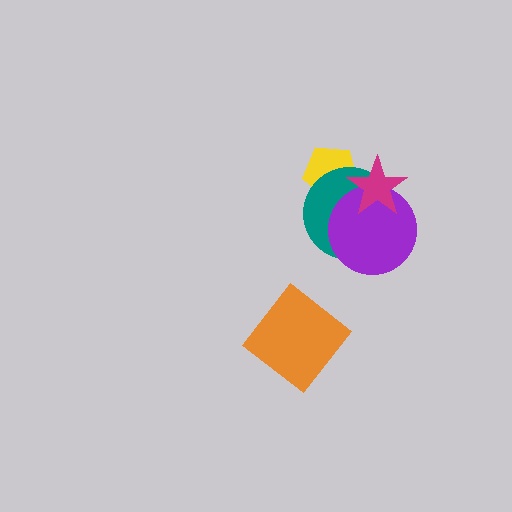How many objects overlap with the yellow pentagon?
2 objects overlap with the yellow pentagon.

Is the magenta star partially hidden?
No, no other shape covers it.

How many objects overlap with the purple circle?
2 objects overlap with the purple circle.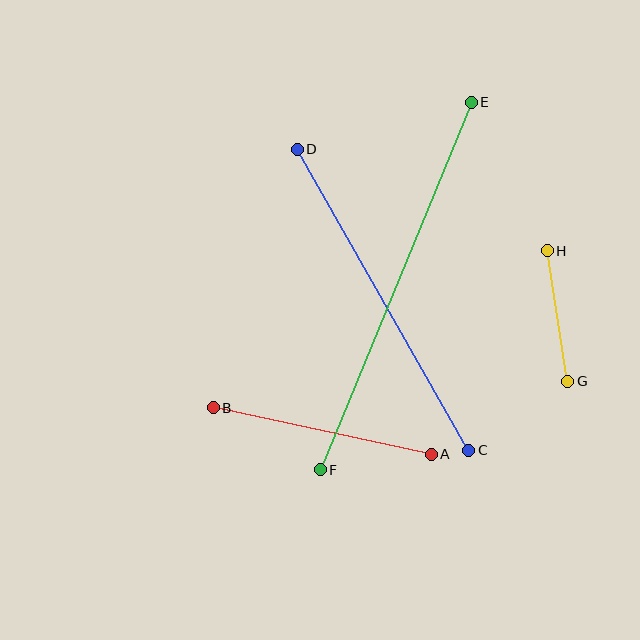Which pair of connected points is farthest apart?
Points E and F are farthest apart.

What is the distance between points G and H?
The distance is approximately 132 pixels.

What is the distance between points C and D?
The distance is approximately 347 pixels.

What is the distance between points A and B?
The distance is approximately 223 pixels.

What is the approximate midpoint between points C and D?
The midpoint is at approximately (383, 300) pixels.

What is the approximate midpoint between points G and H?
The midpoint is at approximately (557, 316) pixels.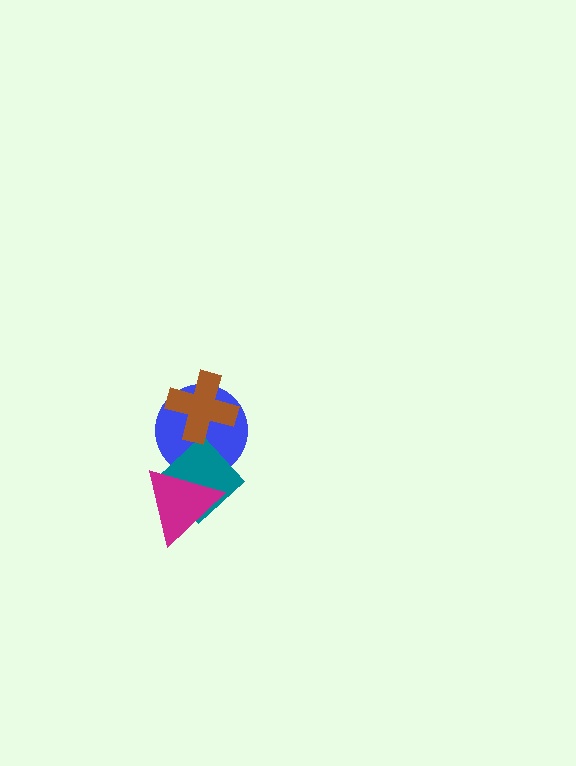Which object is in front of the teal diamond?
The magenta triangle is in front of the teal diamond.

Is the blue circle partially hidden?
Yes, it is partially covered by another shape.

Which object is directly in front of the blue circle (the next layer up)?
The teal diamond is directly in front of the blue circle.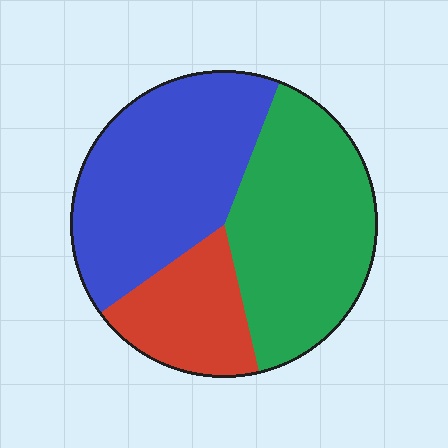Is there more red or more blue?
Blue.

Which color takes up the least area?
Red, at roughly 20%.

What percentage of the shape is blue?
Blue covers about 40% of the shape.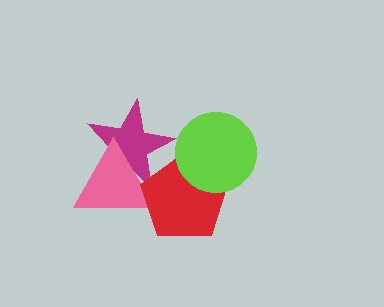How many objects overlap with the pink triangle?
2 objects overlap with the pink triangle.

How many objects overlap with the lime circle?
1 object overlaps with the lime circle.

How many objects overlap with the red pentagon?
3 objects overlap with the red pentagon.